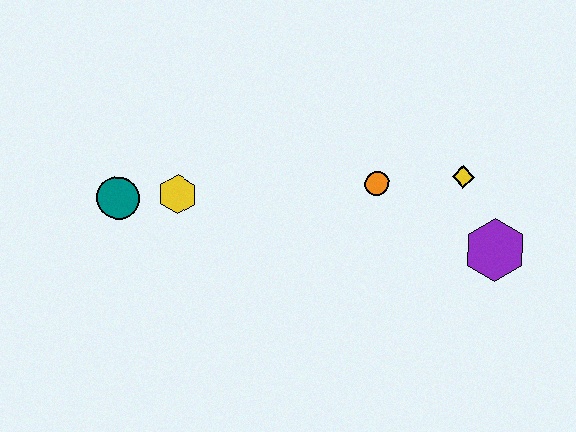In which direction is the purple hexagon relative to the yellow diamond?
The purple hexagon is below the yellow diamond.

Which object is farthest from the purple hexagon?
The teal circle is farthest from the purple hexagon.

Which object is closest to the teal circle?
The yellow hexagon is closest to the teal circle.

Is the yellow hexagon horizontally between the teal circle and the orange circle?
Yes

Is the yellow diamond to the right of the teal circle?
Yes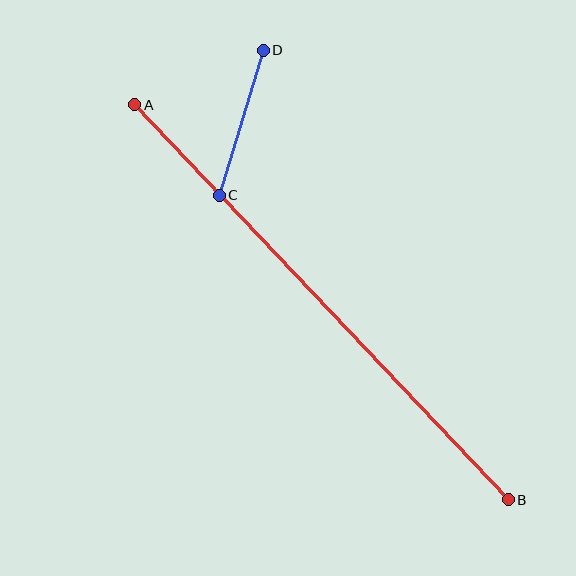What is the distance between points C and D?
The distance is approximately 151 pixels.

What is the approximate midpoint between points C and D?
The midpoint is at approximately (241, 123) pixels.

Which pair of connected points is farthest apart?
Points A and B are farthest apart.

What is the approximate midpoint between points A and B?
The midpoint is at approximately (322, 302) pixels.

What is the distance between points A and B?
The distance is approximately 544 pixels.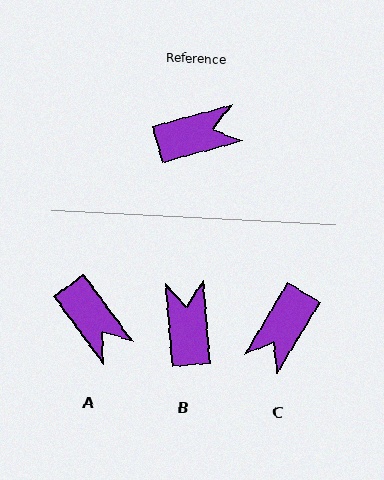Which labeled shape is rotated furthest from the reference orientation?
C, about 137 degrees away.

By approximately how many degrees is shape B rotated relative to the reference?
Approximately 79 degrees counter-clockwise.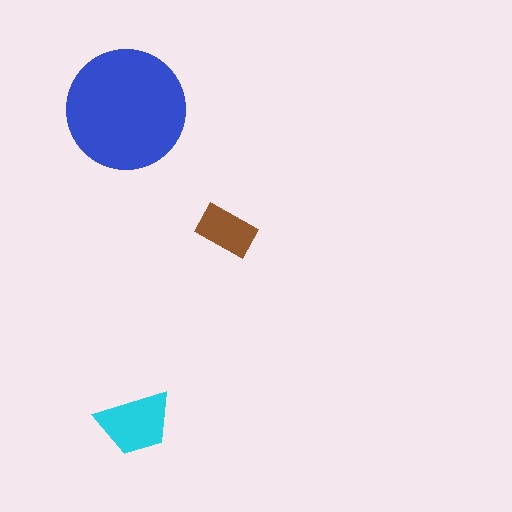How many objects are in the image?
There are 3 objects in the image.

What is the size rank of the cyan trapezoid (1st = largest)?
2nd.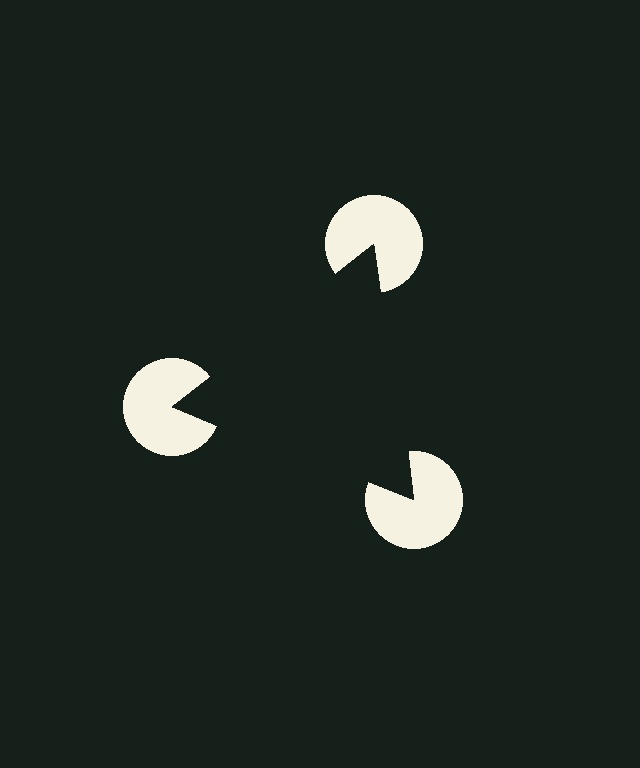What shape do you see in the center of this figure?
An illusory triangle — its edges are inferred from the aligned wedge cuts in the pac-man discs, not physically drawn.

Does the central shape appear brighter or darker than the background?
It typically appears slightly darker than the background, even though no actual brightness change is drawn.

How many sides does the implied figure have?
3 sides.